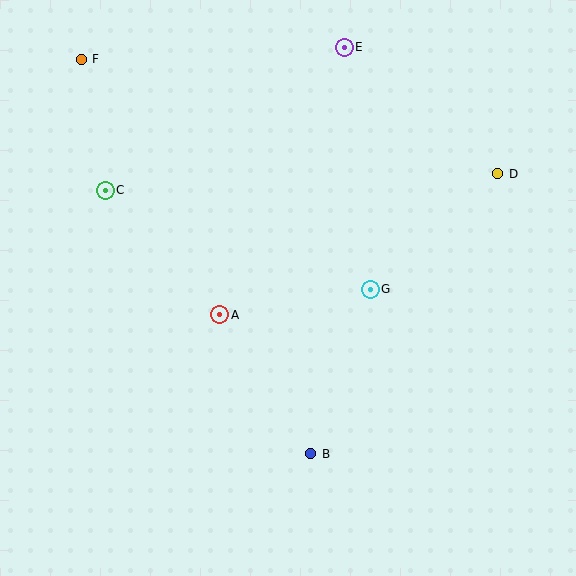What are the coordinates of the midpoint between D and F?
The midpoint between D and F is at (289, 116).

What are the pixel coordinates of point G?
Point G is at (370, 289).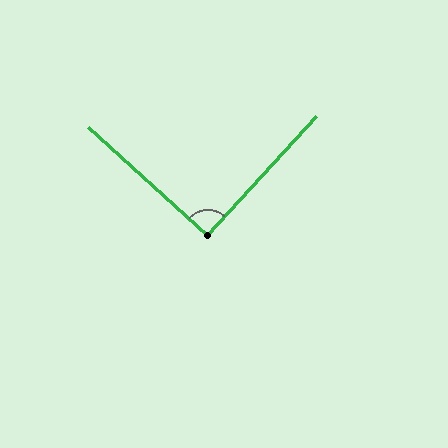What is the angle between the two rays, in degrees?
Approximately 91 degrees.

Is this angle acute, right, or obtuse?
It is approximately a right angle.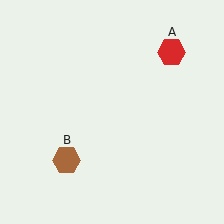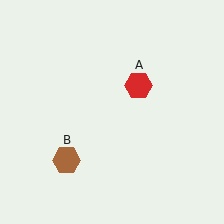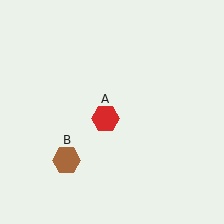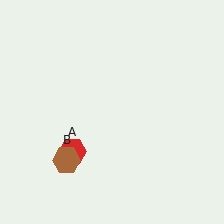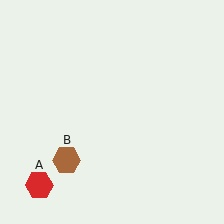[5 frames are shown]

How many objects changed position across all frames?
1 object changed position: red hexagon (object A).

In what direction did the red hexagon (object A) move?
The red hexagon (object A) moved down and to the left.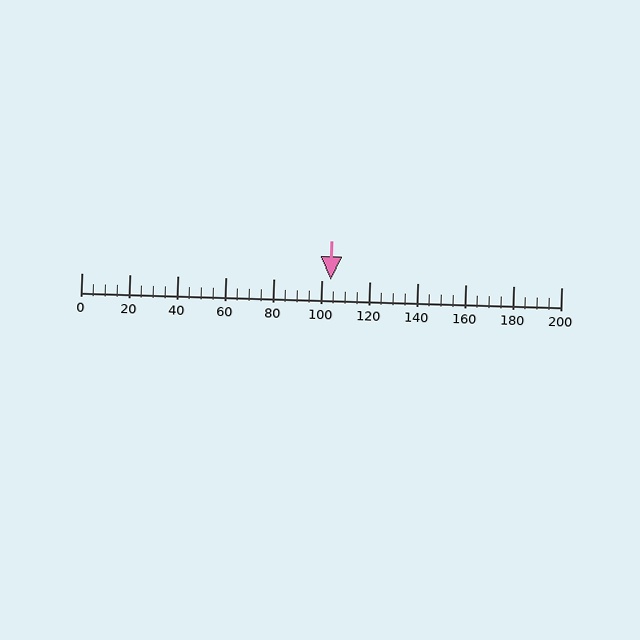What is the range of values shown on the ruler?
The ruler shows values from 0 to 200.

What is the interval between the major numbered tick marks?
The major tick marks are spaced 20 units apart.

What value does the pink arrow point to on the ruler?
The pink arrow points to approximately 104.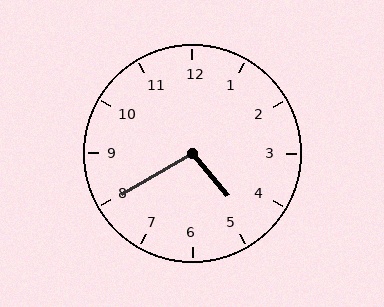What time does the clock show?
4:40.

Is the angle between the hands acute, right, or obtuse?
It is obtuse.